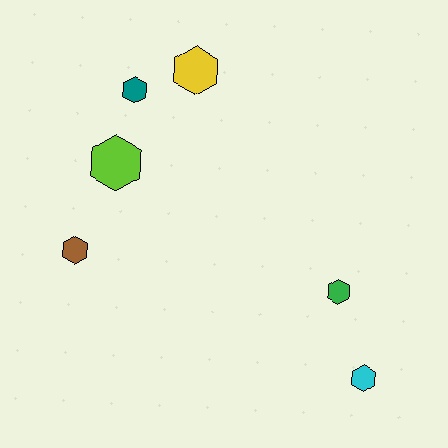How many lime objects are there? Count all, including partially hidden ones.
There is 1 lime object.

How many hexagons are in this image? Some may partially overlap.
There are 6 hexagons.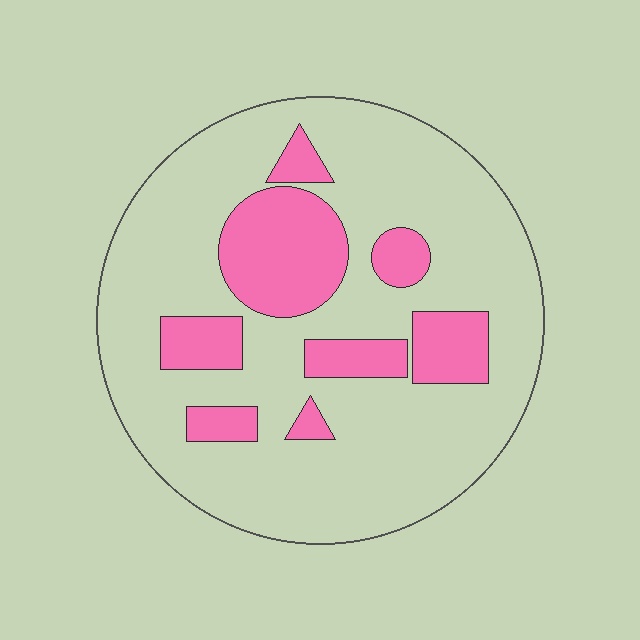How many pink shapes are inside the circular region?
8.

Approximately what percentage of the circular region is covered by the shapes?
Approximately 25%.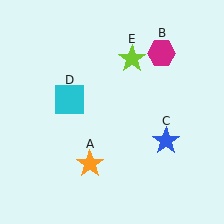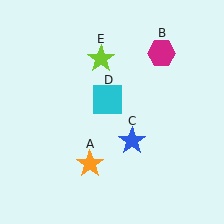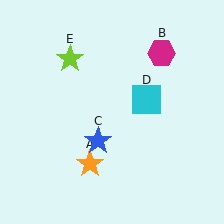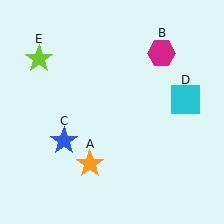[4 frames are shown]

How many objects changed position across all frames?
3 objects changed position: blue star (object C), cyan square (object D), lime star (object E).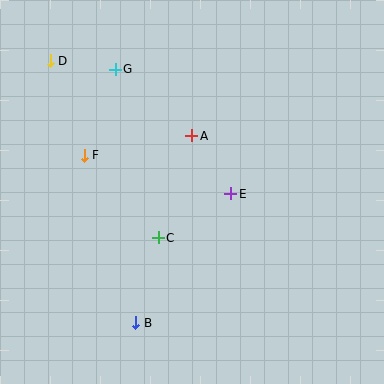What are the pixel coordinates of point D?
Point D is at (50, 61).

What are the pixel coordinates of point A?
Point A is at (192, 136).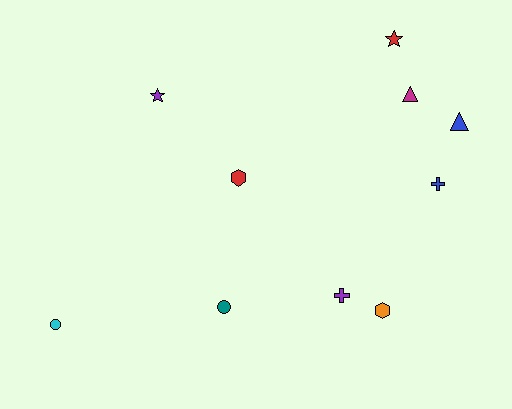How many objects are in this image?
There are 10 objects.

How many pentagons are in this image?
There are no pentagons.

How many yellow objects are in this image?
There are no yellow objects.